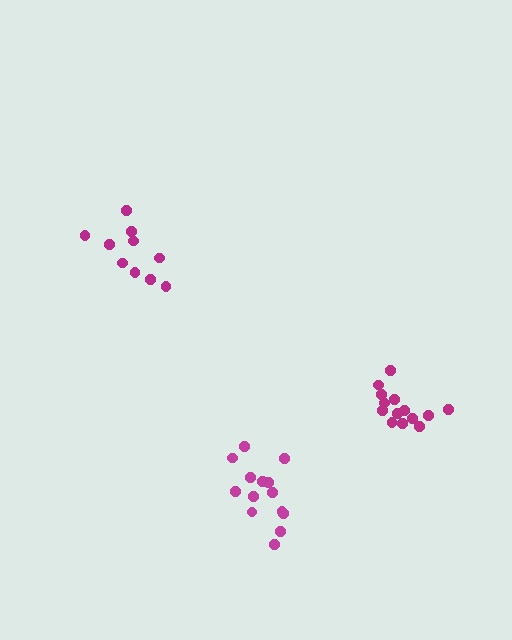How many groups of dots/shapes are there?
There are 3 groups.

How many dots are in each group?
Group 1: 14 dots, Group 2: 14 dots, Group 3: 10 dots (38 total).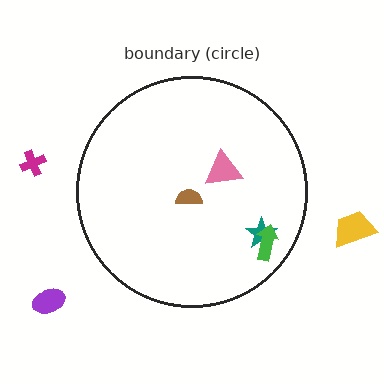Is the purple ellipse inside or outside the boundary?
Outside.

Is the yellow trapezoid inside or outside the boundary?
Outside.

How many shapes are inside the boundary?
4 inside, 3 outside.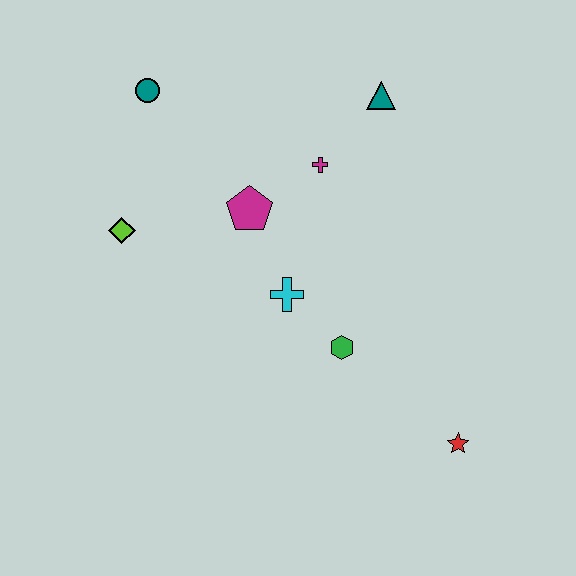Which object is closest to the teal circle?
The lime diamond is closest to the teal circle.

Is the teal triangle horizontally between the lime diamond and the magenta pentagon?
No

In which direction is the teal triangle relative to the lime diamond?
The teal triangle is to the right of the lime diamond.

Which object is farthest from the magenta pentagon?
The red star is farthest from the magenta pentagon.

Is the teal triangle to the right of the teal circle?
Yes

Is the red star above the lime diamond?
No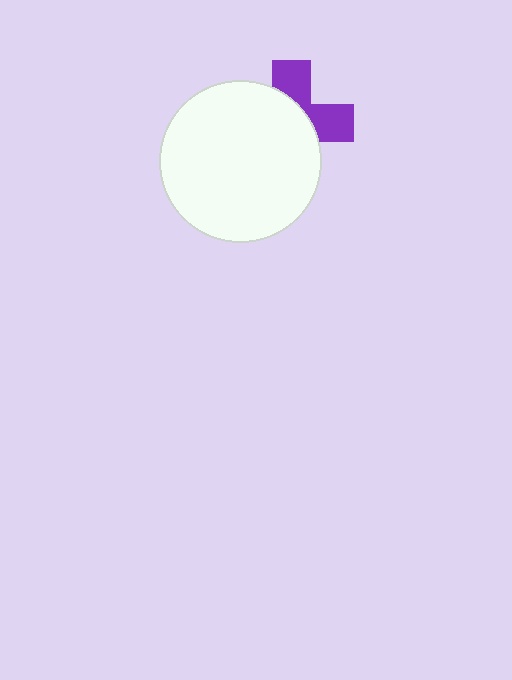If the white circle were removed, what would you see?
You would see the complete purple cross.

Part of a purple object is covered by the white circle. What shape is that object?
It is a cross.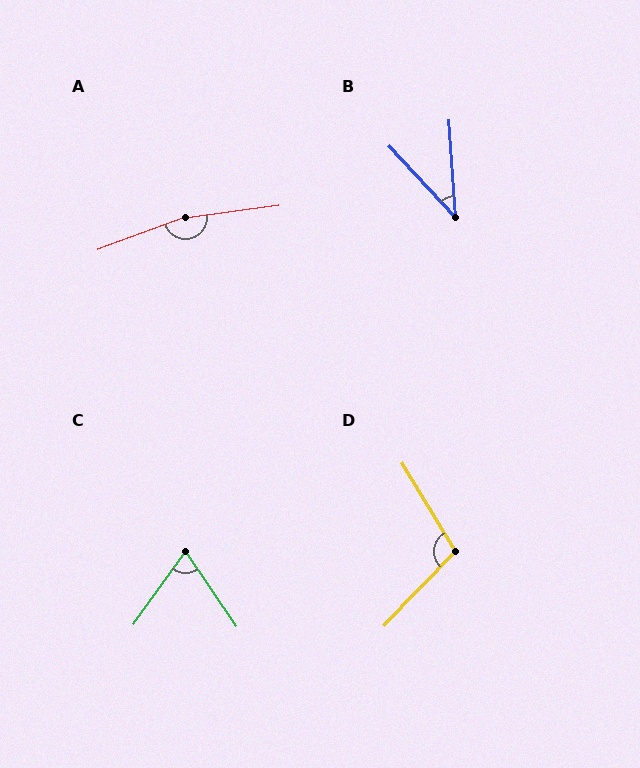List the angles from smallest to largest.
B (39°), C (70°), D (105°), A (167°).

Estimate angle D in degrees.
Approximately 105 degrees.